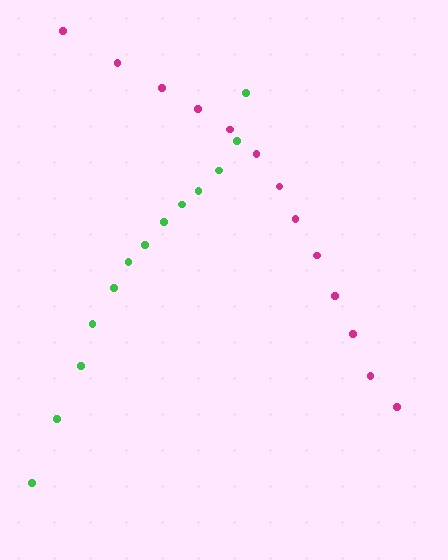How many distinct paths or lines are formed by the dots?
There are 2 distinct paths.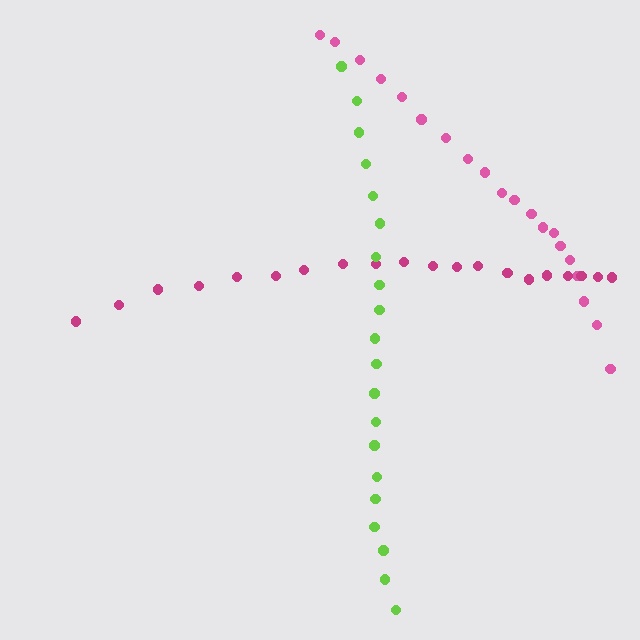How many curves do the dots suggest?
There are 3 distinct paths.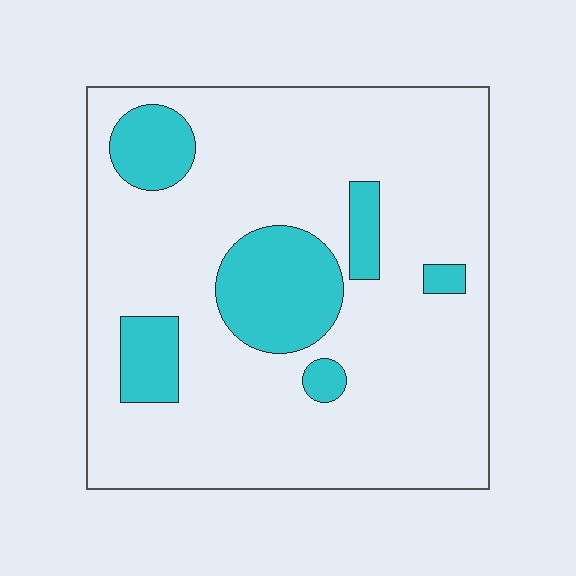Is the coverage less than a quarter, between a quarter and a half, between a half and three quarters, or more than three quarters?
Less than a quarter.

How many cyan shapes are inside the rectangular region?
6.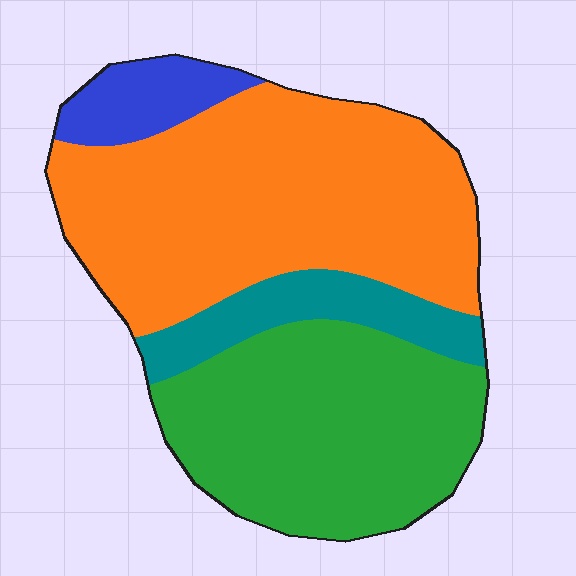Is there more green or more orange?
Orange.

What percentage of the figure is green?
Green takes up about one third (1/3) of the figure.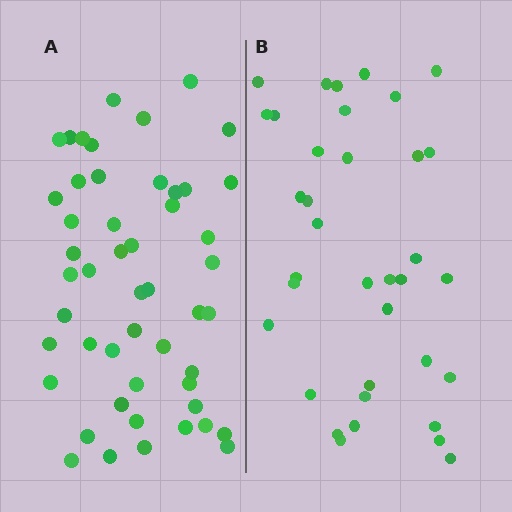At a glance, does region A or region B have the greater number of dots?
Region A (the left region) has more dots.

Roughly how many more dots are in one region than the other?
Region A has approximately 15 more dots than region B.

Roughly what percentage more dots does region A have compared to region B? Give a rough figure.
About 40% more.